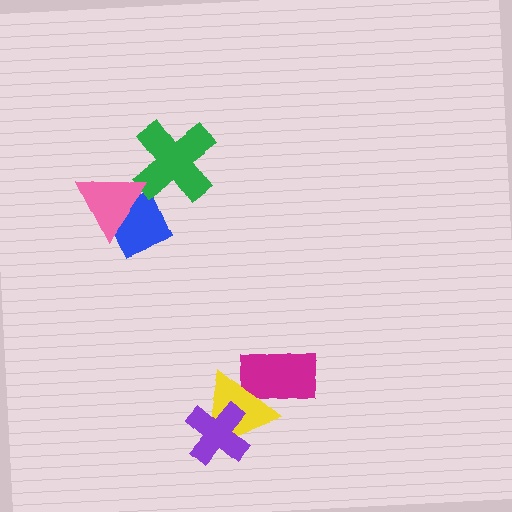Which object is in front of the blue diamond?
The pink triangle is in front of the blue diamond.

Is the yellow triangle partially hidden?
Yes, it is partially covered by another shape.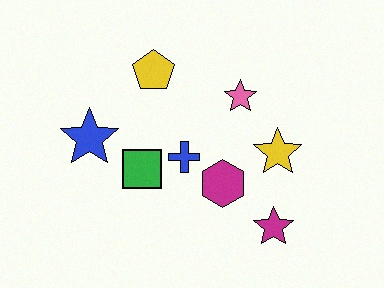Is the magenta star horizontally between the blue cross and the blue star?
No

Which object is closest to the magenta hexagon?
The blue cross is closest to the magenta hexagon.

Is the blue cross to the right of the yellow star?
No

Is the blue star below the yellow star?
No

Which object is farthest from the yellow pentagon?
The magenta star is farthest from the yellow pentagon.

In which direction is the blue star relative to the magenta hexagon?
The blue star is to the left of the magenta hexagon.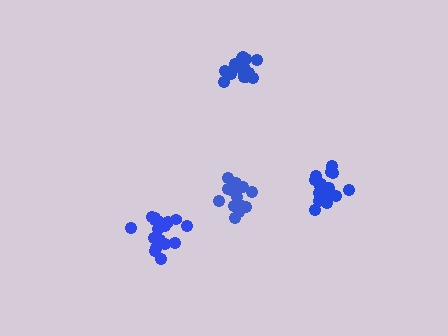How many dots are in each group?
Group 1: 16 dots, Group 2: 19 dots, Group 3: 17 dots, Group 4: 14 dots (66 total).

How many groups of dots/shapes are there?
There are 4 groups.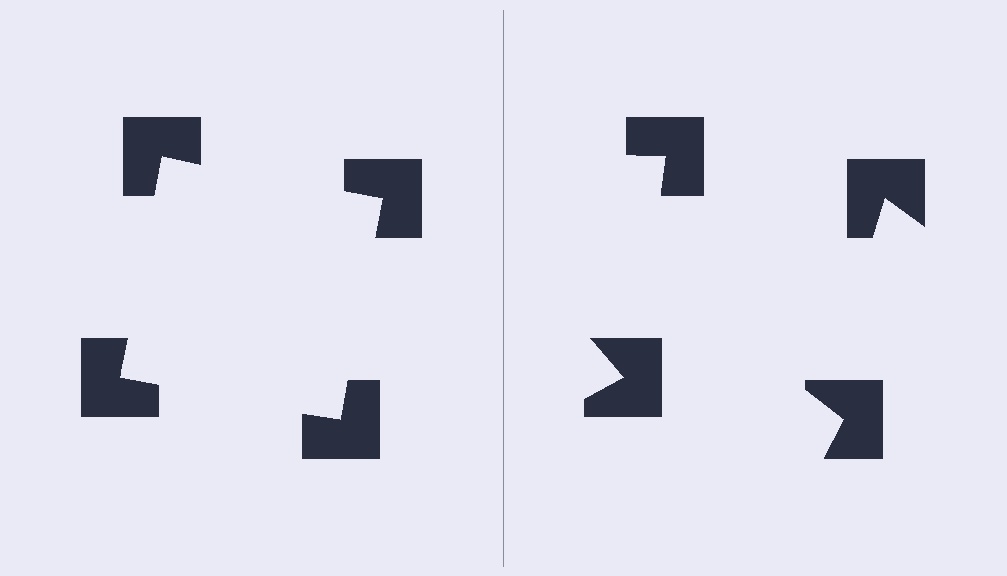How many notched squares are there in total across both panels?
8 — 4 on each side.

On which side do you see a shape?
An illusory square appears on the left side. On the right side the wedge cuts are rotated, so no coherent shape forms.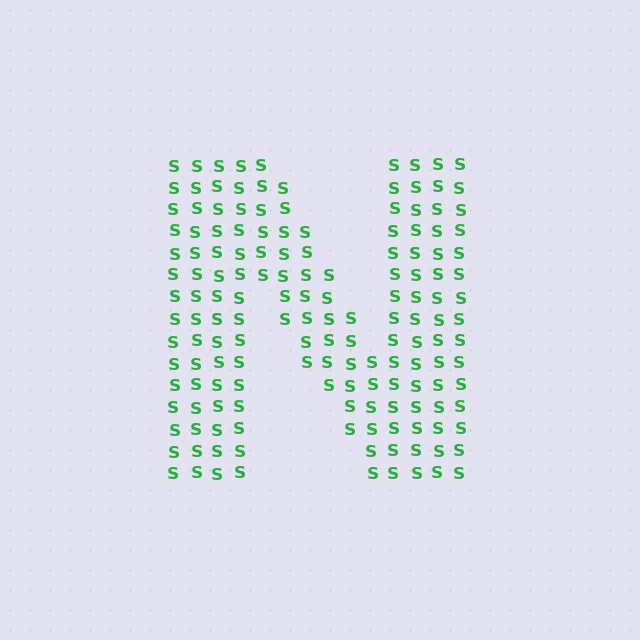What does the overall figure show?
The overall figure shows the letter N.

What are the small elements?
The small elements are letter S's.